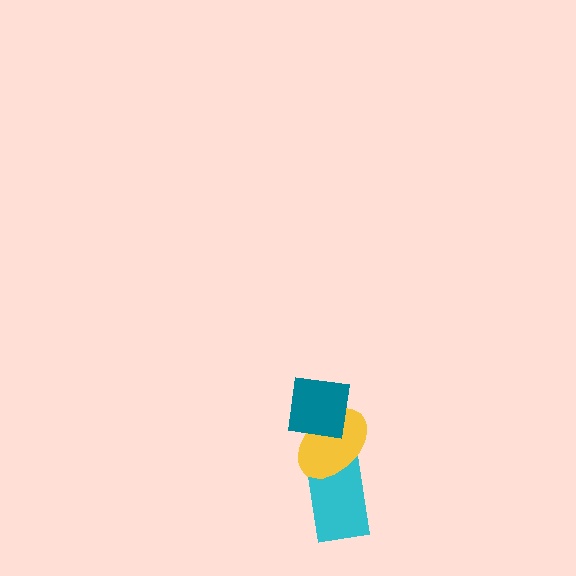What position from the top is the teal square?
The teal square is 1st from the top.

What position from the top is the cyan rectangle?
The cyan rectangle is 3rd from the top.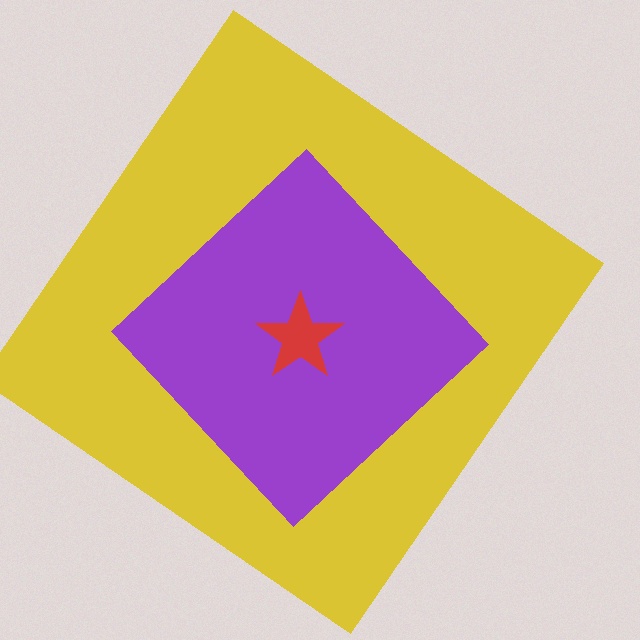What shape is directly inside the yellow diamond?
The purple diamond.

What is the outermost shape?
The yellow diamond.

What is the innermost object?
The red star.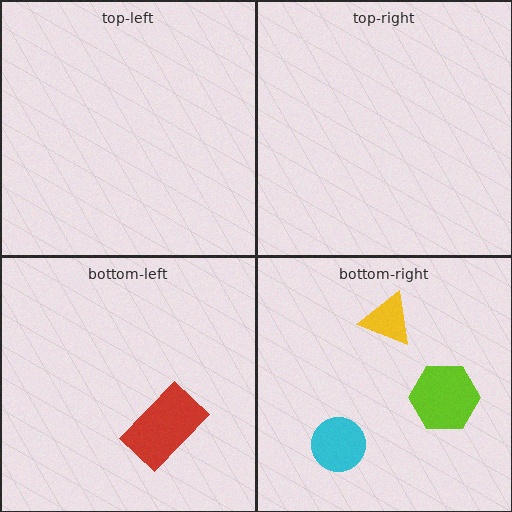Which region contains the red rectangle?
The bottom-left region.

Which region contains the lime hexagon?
The bottom-right region.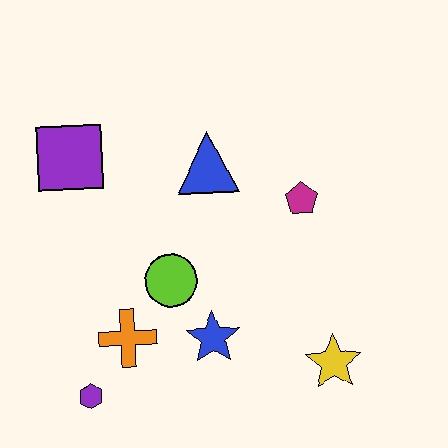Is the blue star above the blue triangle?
No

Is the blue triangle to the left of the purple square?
No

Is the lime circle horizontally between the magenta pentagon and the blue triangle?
No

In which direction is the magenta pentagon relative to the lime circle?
The magenta pentagon is to the right of the lime circle.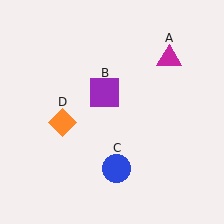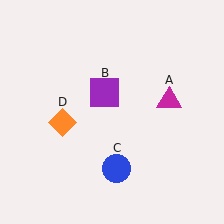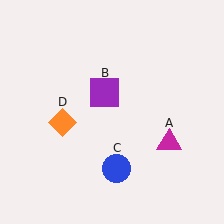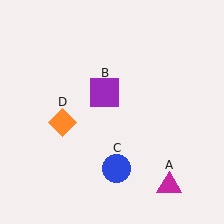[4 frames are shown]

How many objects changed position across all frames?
1 object changed position: magenta triangle (object A).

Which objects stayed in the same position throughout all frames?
Purple square (object B) and blue circle (object C) and orange diamond (object D) remained stationary.